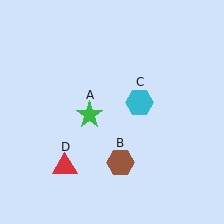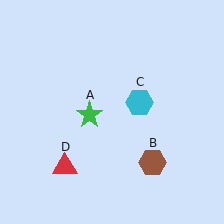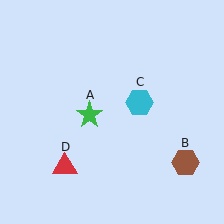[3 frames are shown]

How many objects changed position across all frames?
1 object changed position: brown hexagon (object B).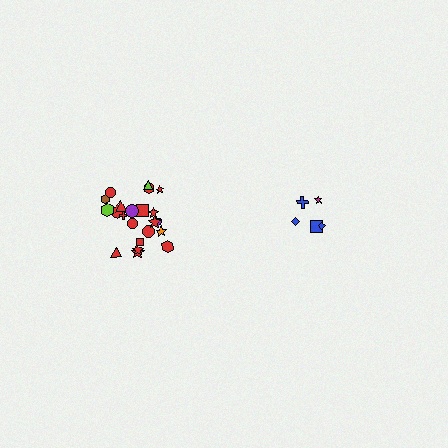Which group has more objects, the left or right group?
The left group.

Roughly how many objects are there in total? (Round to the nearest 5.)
Roughly 25 objects in total.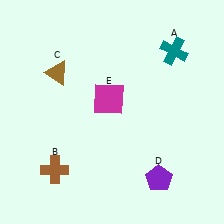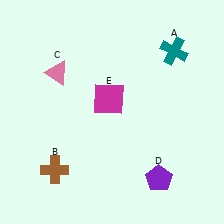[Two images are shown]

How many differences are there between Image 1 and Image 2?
There is 1 difference between the two images.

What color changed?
The triangle (C) changed from brown in Image 1 to pink in Image 2.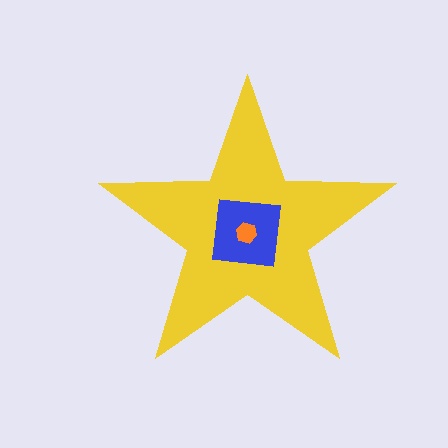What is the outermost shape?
The yellow star.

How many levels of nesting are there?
3.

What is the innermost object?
The orange hexagon.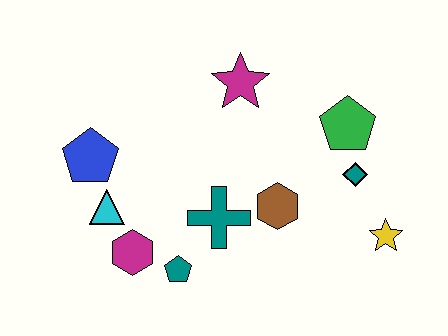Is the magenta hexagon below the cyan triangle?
Yes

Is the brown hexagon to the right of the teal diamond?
No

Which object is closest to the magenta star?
The green pentagon is closest to the magenta star.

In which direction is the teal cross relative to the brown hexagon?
The teal cross is to the left of the brown hexagon.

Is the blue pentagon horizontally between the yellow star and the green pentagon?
No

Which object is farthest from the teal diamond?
The blue pentagon is farthest from the teal diamond.